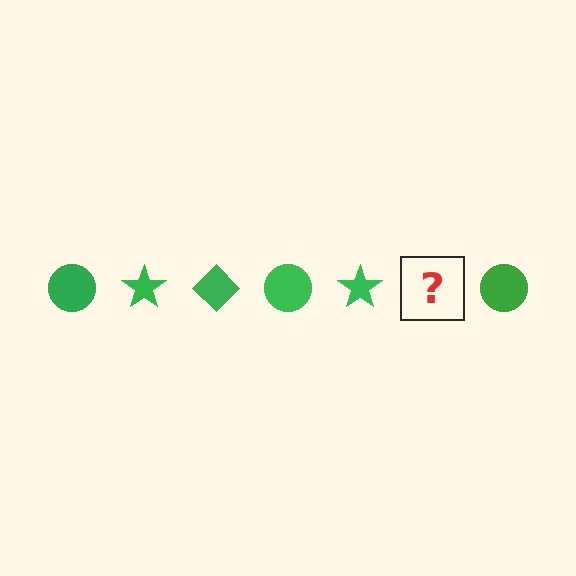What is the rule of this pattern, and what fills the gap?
The rule is that the pattern cycles through circle, star, diamond shapes in green. The gap should be filled with a green diamond.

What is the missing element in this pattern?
The missing element is a green diamond.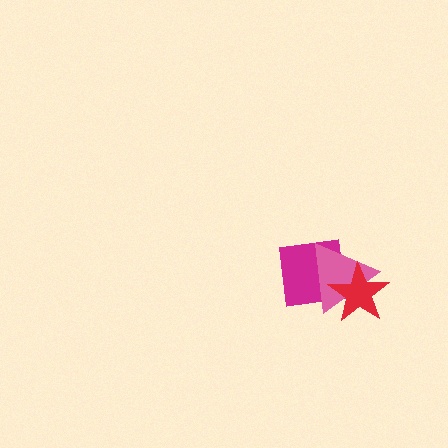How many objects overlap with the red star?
2 objects overlap with the red star.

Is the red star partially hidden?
No, no other shape covers it.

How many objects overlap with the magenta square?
2 objects overlap with the magenta square.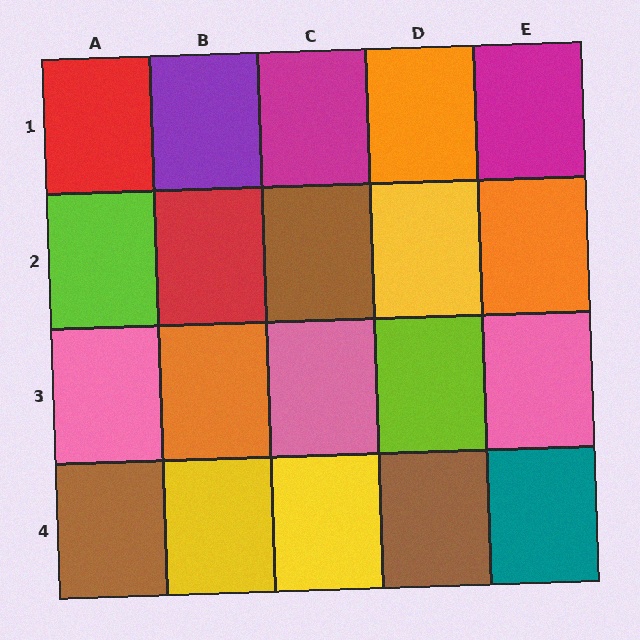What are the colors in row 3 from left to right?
Pink, orange, pink, lime, pink.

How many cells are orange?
3 cells are orange.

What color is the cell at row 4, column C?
Yellow.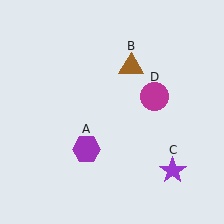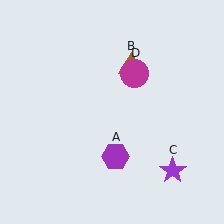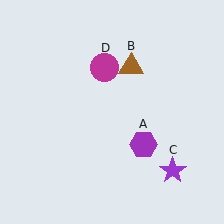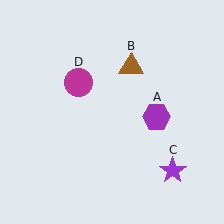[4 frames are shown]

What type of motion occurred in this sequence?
The purple hexagon (object A), magenta circle (object D) rotated counterclockwise around the center of the scene.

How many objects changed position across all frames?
2 objects changed position: purple hexagon (object A), magenta circle (object D).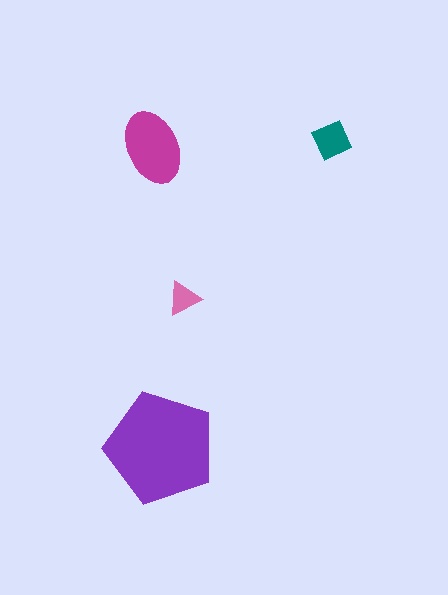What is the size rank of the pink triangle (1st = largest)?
4th.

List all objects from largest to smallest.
The purple pentagon, the magenta ellipse, the teal diamond, the pink triangle.